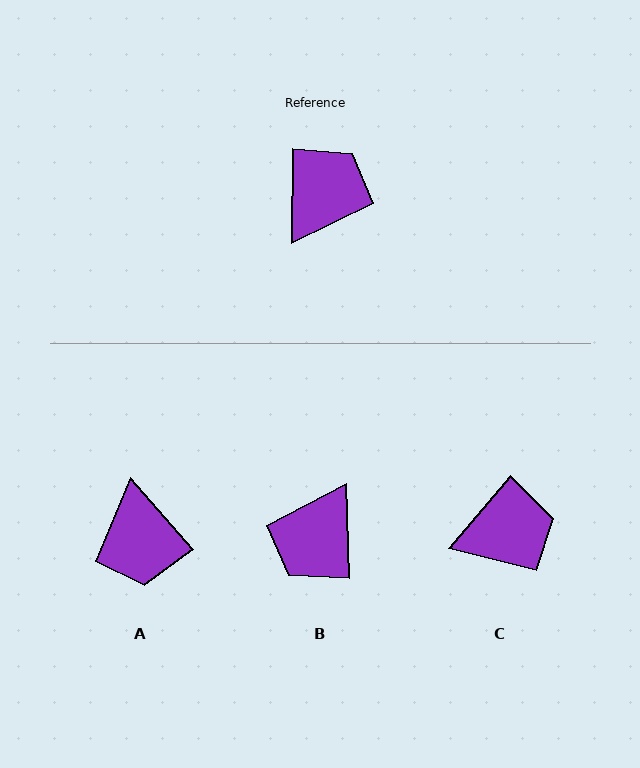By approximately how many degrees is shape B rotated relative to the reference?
Approximately 178 degrees clockwise.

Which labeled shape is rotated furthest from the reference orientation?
B, about 178 degrees away.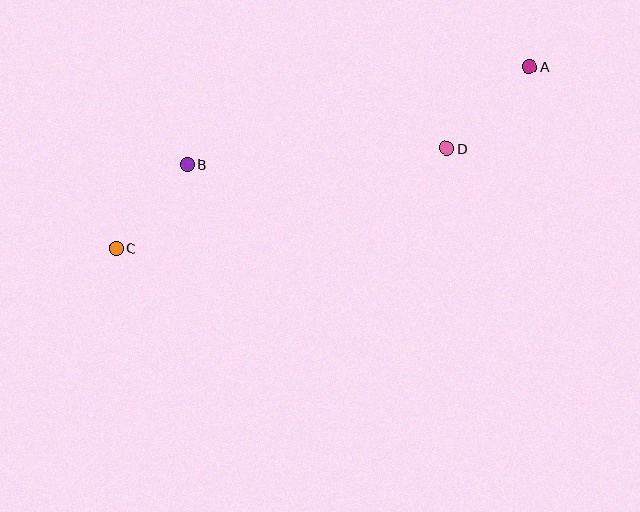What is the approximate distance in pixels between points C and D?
The distance between C and D is approximately 345 pixels.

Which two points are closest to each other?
Points B and C are closest to each other.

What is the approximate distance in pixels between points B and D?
The distance between B and D is approximately 260 pixels.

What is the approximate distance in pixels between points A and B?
The distance between A and B is approximately 356 pixels.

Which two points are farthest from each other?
Points A and C are farthest from each other.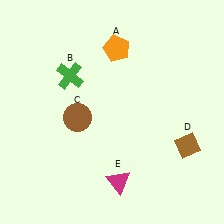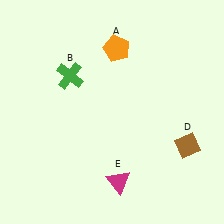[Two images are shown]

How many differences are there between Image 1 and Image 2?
There is 1 difference between the two images.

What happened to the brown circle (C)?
The brown circle (C) was removed in Image 2. It was in the bottom-left area of Image 1.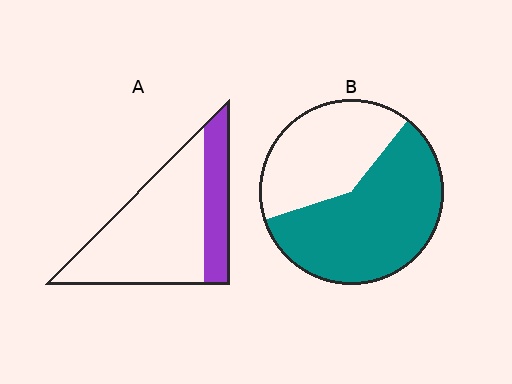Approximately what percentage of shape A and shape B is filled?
A is approximately 25% and B is approximately 60%.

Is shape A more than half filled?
No.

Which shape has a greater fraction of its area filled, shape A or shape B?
Shape B.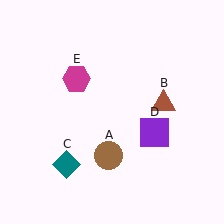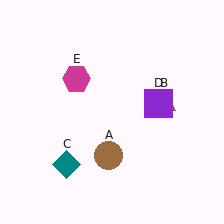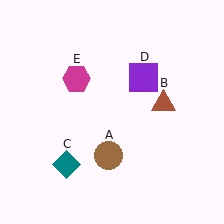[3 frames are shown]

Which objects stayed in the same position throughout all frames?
Brown circle (object A) and brown triangle (object B) and teal diamond (object C) and magenta hexagon (object E) remained stationary.